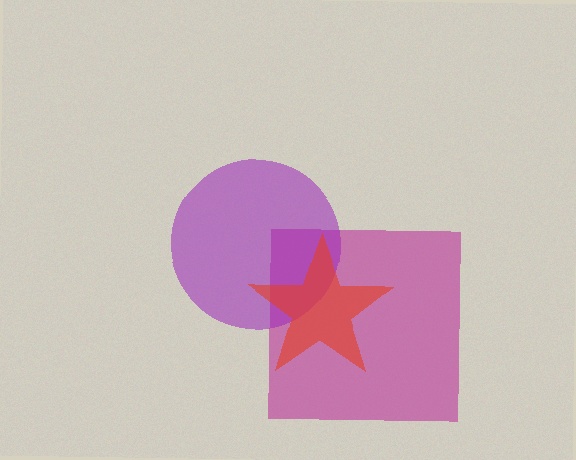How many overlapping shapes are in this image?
There are 3 overlapping shapes in the image.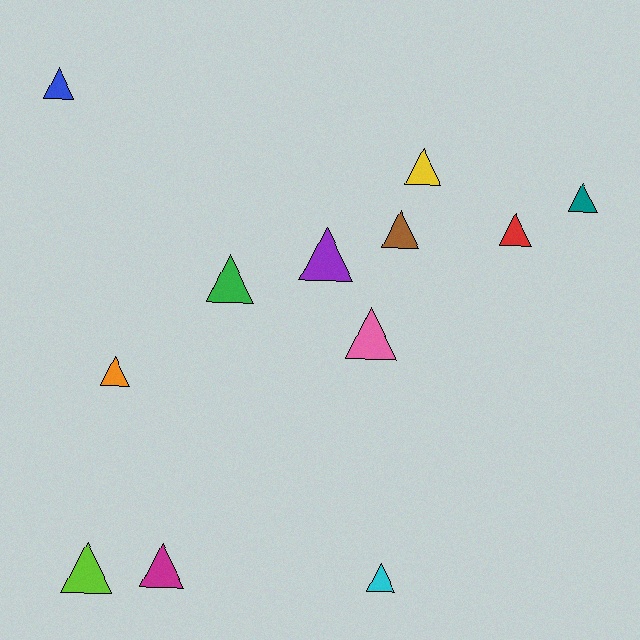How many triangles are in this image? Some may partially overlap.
There are 12 triangles.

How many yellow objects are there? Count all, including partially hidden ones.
There is 1 yellow object.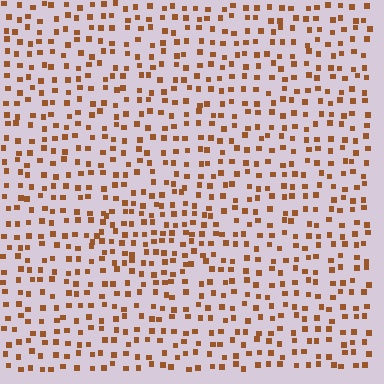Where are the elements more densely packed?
The elements are more densely packed inside the diamond boundary.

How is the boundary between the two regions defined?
The boundary is defined by a change in element density (approximately 1.5x ratio). All elements are the same color, size, and shape.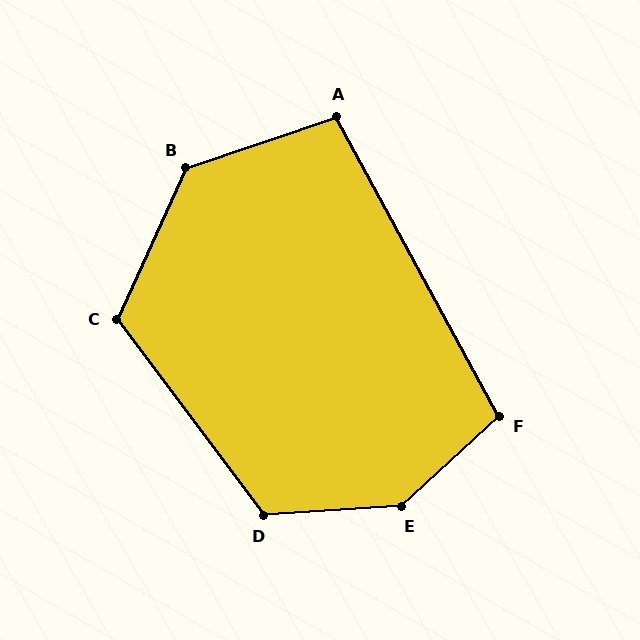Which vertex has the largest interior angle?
E, at approximately 141 degrees.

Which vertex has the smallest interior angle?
A, at approximately 100 degrees.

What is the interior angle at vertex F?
Approximately 104 degrees (obtuse).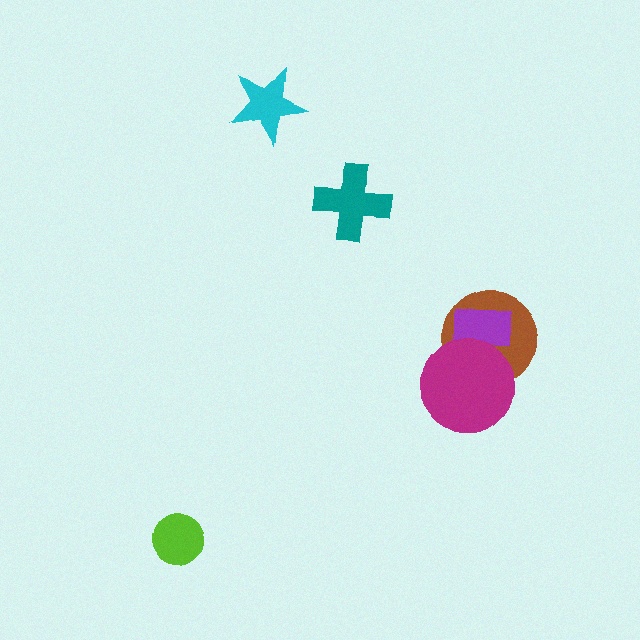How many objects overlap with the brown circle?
2 objects overlap with the brown circle.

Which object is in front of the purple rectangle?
The magenta circle is in front of the purple rectangle.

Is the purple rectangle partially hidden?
Yes, it is partially covered by another shape.